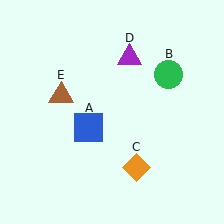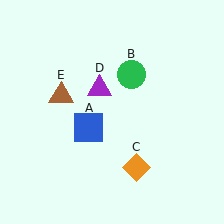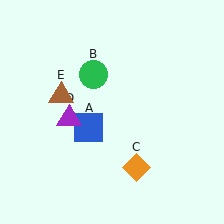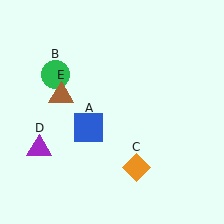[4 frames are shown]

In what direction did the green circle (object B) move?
The green circle (object B) moved left.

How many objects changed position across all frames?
2 objects changed position: green circle (object B), purple triangle (object D).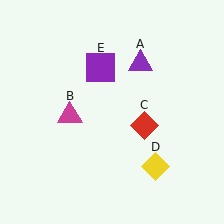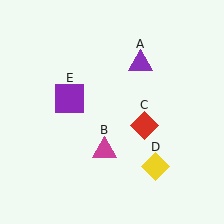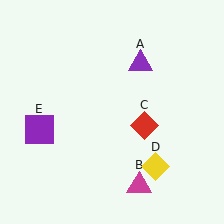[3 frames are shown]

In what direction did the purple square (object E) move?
The purple square (object E) moved down and to the left.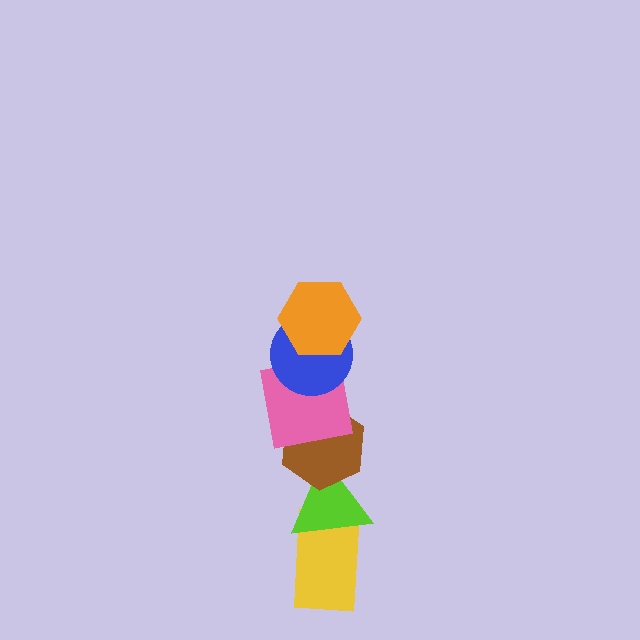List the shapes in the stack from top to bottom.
From top to bottom: the orange hexagon, the blue circle, the pink square, the brown hexagon, the lime triangle, the yellow rectangle.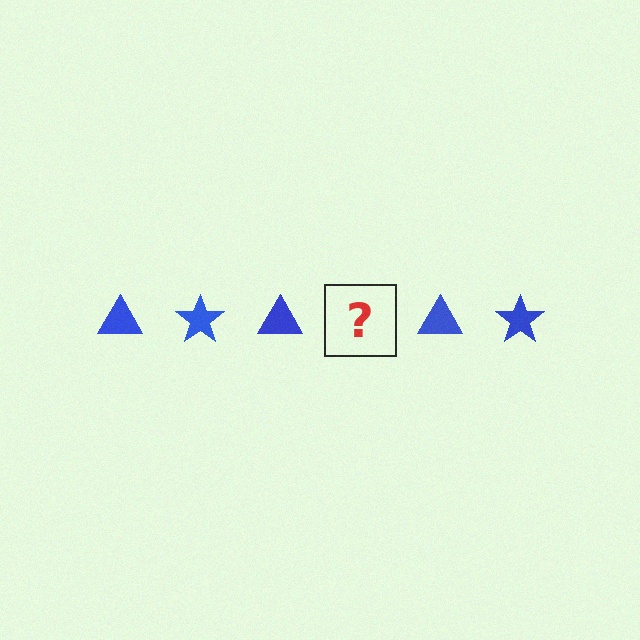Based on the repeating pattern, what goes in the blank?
The blank should be a blue star.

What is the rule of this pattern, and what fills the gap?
The rule is that the pattern cycles through triangle, star shapes in blue. The gap should be filled with a blue star.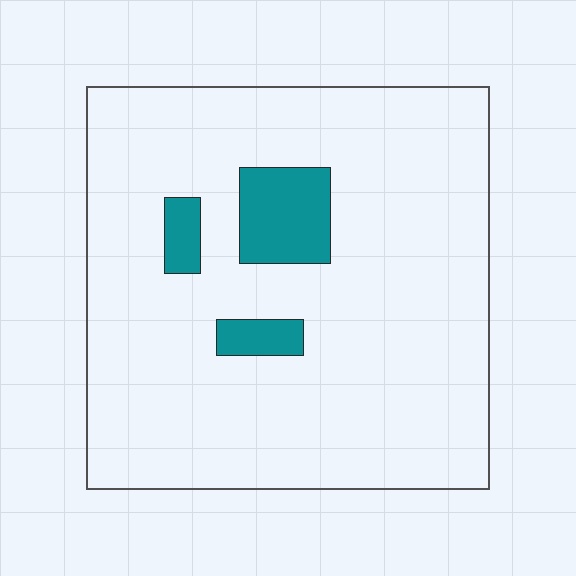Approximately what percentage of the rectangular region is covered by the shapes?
Approximately 10%.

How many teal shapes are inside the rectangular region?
3.